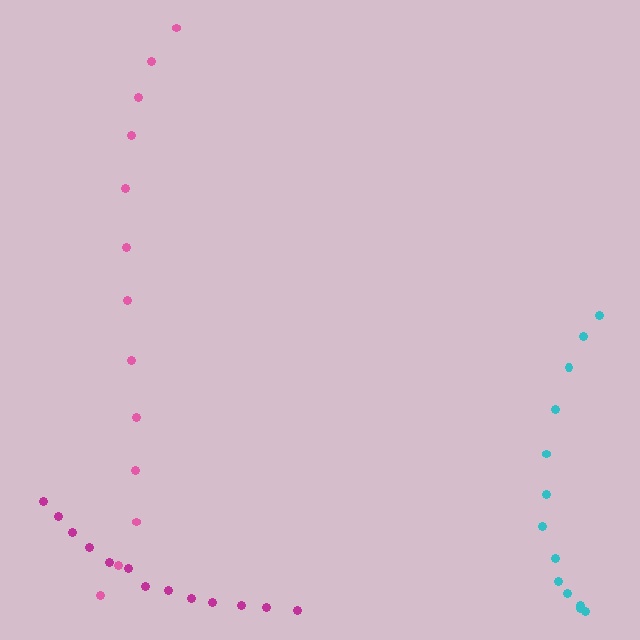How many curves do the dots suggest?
There are 3 distinct paths.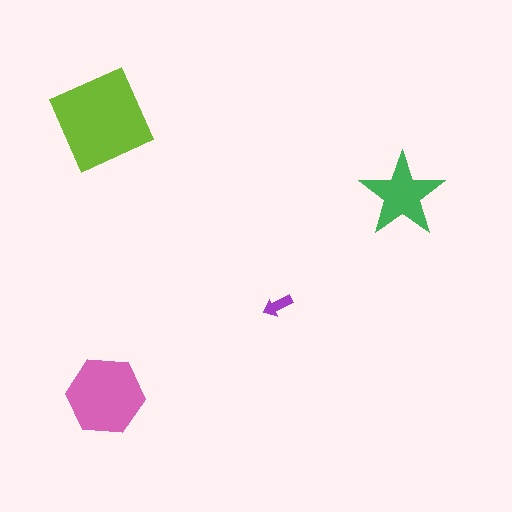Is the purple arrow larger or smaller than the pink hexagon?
Smaller.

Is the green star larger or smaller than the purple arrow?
Larger.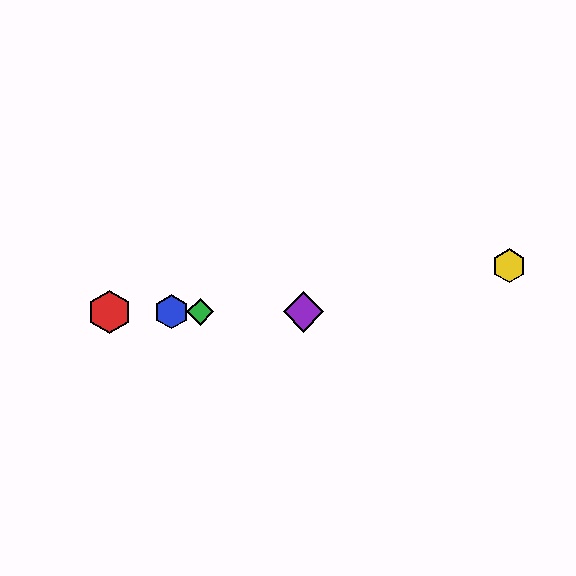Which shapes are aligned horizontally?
The red hexagon, the blue hexagon, the green diamond, the purple diamond are aligned horizontally.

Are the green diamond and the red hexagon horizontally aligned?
Yes, both are at y≈312.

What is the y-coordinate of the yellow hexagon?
The yellow hexagon is at y≈266.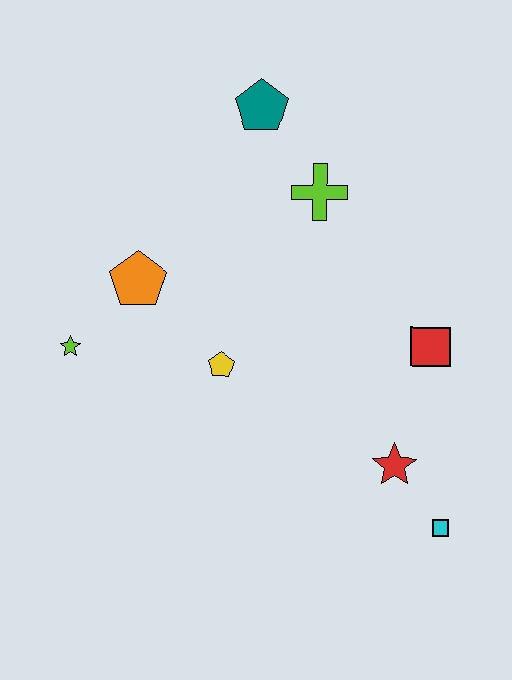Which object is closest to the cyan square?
The red star is closest to the cyan square.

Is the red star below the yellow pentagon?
Yes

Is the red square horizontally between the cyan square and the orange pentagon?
Yes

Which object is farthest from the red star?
The teal pentagon is farthest from the red star.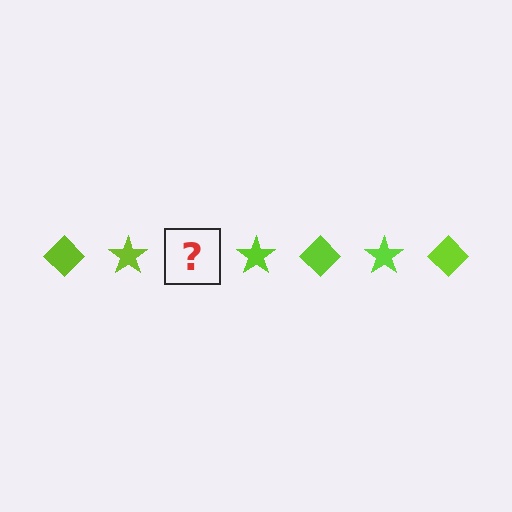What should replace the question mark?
The question mark should be replaced with a lime diamond.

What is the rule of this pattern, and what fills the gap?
The rule is that the pattern cycles through diamond, star shapes in lime. The gap should be filled with a lime diamond.